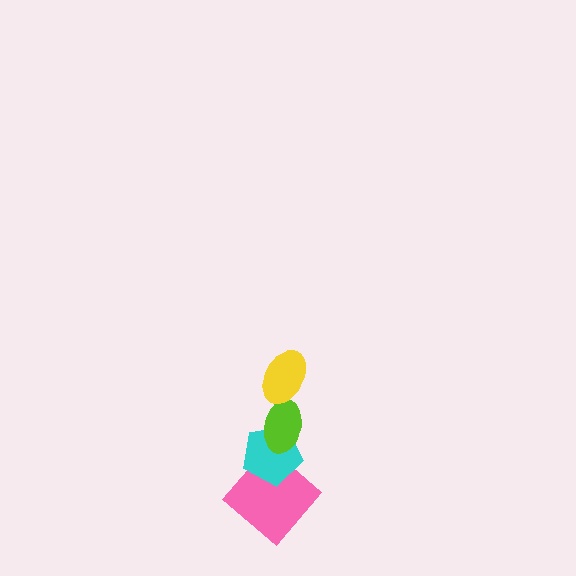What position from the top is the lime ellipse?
The lime ellipse is 2nd from the top.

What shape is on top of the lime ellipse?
The yellow ellipse is on top of the lime ellipse.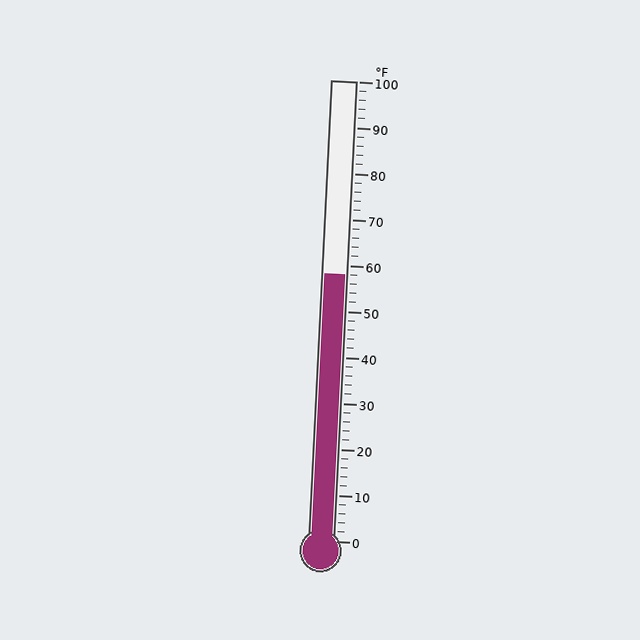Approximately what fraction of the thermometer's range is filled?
The thermometer is filled to approximately 60% of its range.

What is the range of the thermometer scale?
The thermometer scale ranges from 0°F to 100°F.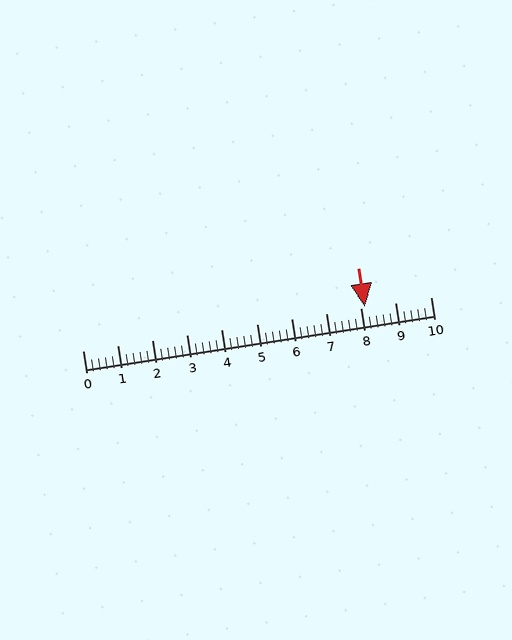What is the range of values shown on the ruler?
The ruler shows values from 0 to 10.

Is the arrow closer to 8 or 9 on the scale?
The arrow is closer to 8.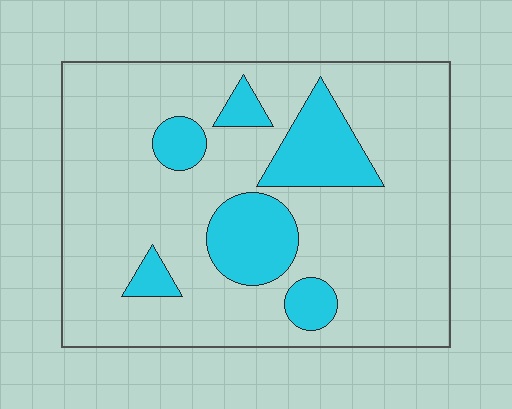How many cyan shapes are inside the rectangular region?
6.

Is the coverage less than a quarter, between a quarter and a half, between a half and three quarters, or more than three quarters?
Less than a quarter.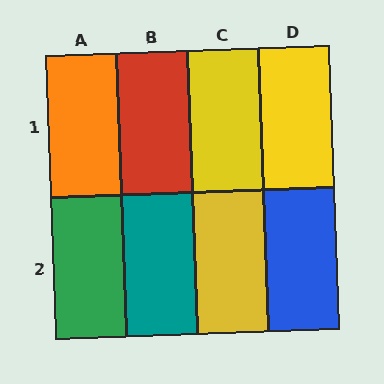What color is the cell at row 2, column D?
Blue.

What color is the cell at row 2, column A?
Green.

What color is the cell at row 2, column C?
Yellow.